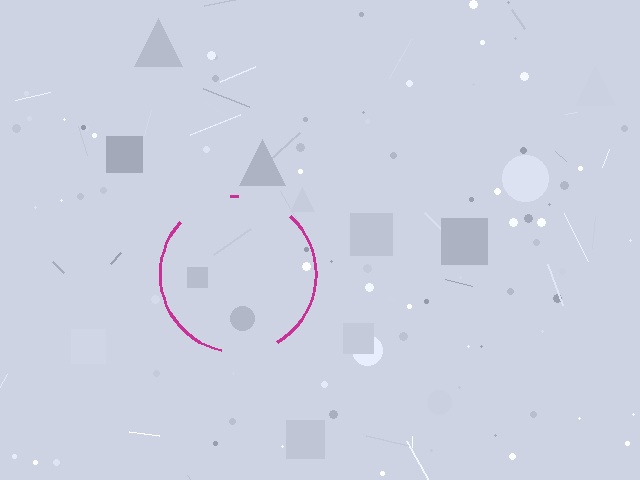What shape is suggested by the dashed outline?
The dashed outline suggests a circle.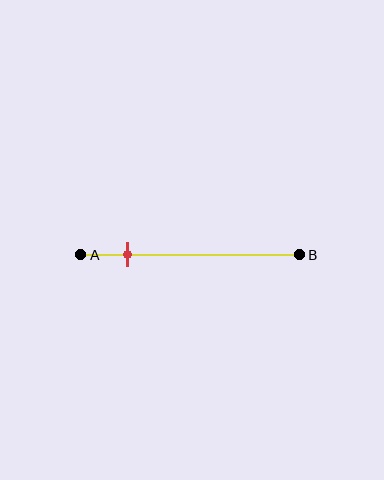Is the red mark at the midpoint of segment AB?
No, the mark is at about 20% from A, not at the 50% midpoint.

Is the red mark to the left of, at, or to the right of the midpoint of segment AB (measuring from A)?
The red mark is to the left of the midpoint of segment AB.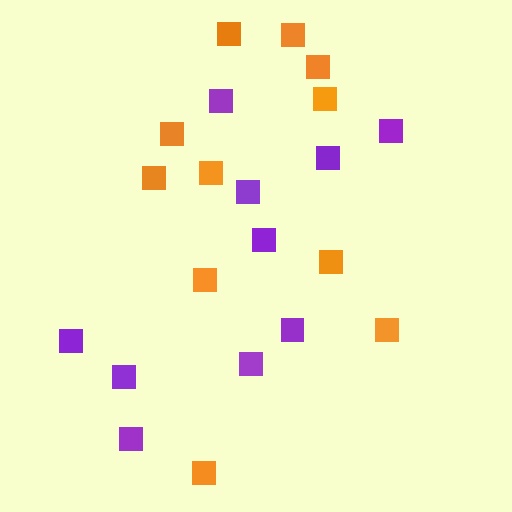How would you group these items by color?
There are 2 groups: one group of purple squares (10) and one group of orange squares (11).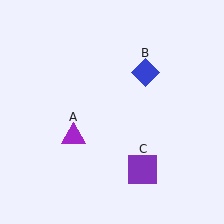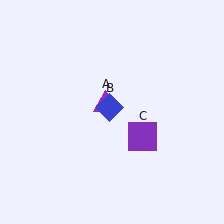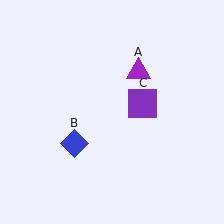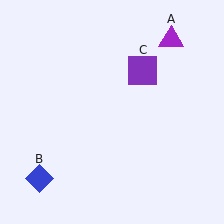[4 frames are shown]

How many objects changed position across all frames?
3 objects changed position: purple triangle (object A), blue diamond (object B), purple square (object C).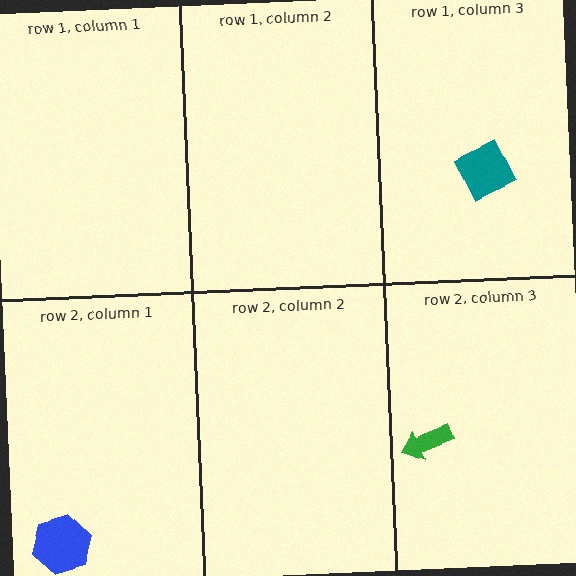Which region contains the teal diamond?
The row 1, column 3 region.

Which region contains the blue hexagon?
The row 2, column 1 region.